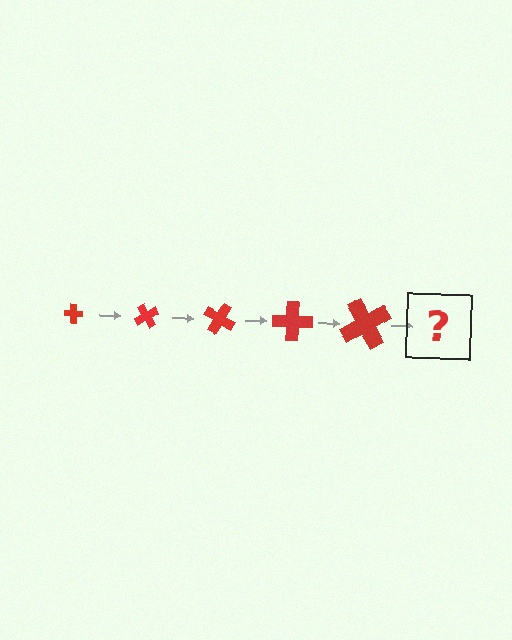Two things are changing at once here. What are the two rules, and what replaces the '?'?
The two rules are that the cross grows larger each step and it rotates 60 degrees each step. The '?' should be a cross, larger than the previous one and rotated 300 degrees from the start.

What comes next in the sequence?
The next element should be a cross, larger than the previous one and rotated 300 degrees from the start.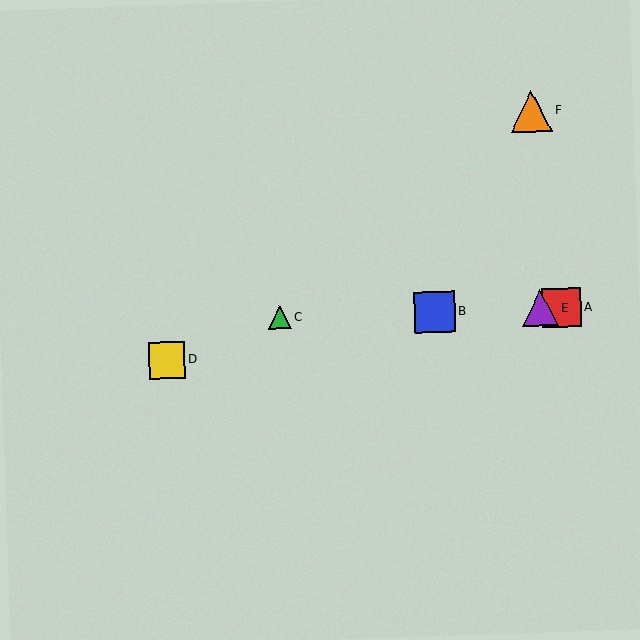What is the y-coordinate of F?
Object F is at y≈111.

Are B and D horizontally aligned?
No, B is at y≈312 and D is at y≈360.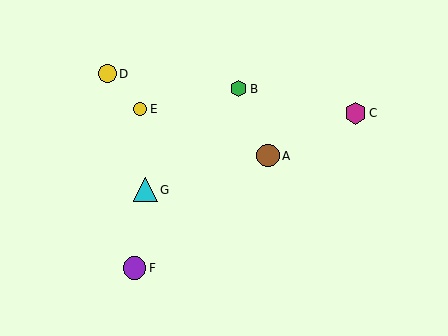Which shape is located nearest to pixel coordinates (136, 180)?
The cyan triangle (labeled G) at (146, 190) is nearest to that location.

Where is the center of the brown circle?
The center of the brown circle is at (268, 156).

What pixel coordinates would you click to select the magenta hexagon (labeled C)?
Click at (355, 113) to select the magenta hexagon C.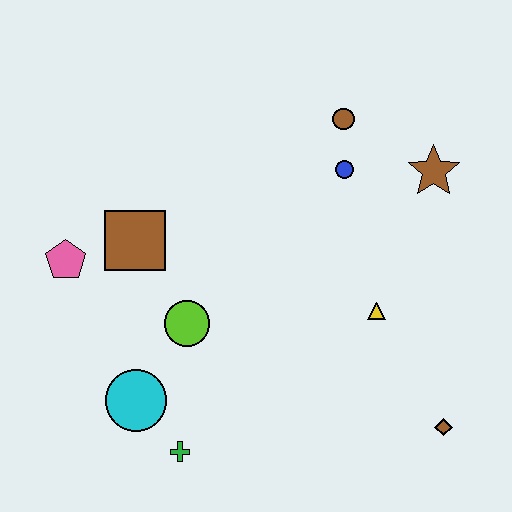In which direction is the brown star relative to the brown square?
The brown star is to the right of the brown square.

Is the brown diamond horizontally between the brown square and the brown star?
No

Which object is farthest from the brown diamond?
The pink pentagon is farthest from the brown diamond.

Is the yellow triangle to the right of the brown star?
No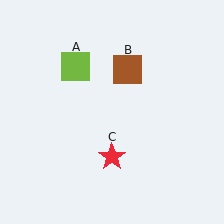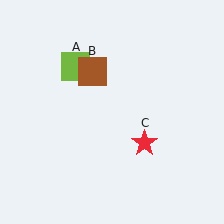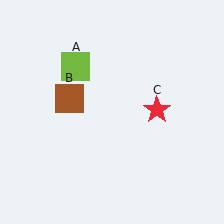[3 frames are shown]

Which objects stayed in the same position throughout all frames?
Lime square (object A) remained stationary.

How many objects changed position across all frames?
2 objects changed position: brown square (object B), red star (object C).